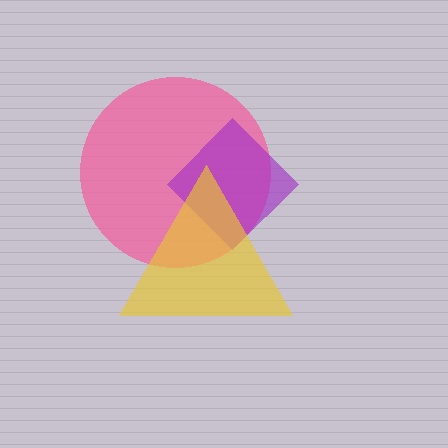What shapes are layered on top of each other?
The layered shapes are: a pink circle, a purple diamond, a yellow triangle.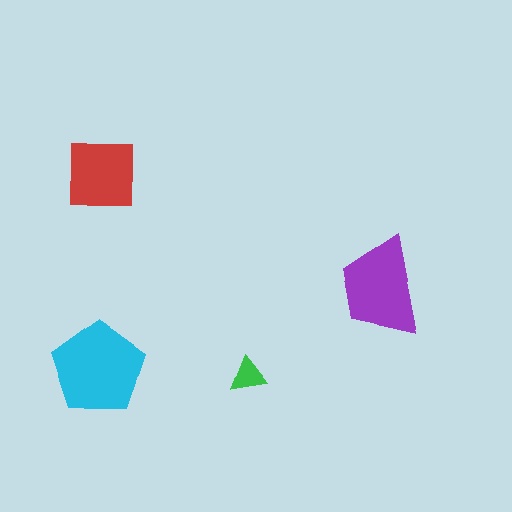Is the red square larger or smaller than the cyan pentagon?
Smaller.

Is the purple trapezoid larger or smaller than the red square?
Larger.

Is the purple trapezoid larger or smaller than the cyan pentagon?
Smaller.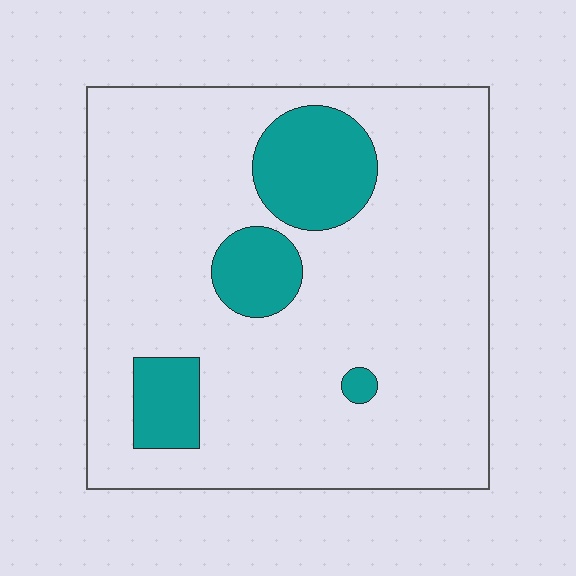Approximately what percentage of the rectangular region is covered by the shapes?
Approximately 15%.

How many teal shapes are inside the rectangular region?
4.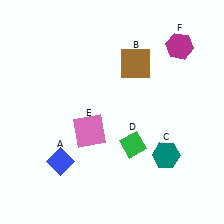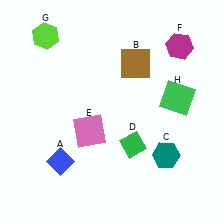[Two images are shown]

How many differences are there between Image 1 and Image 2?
There are 2 differences between the two images.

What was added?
A lime hexagon (G), a green square (H) were added in Image 2.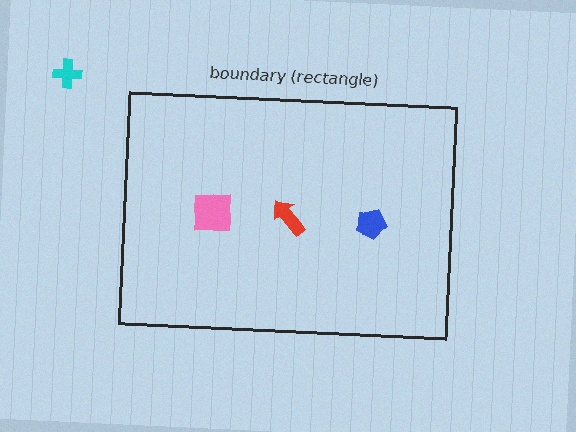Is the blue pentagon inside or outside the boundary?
Inside.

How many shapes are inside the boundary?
3 inside, 1 outside.